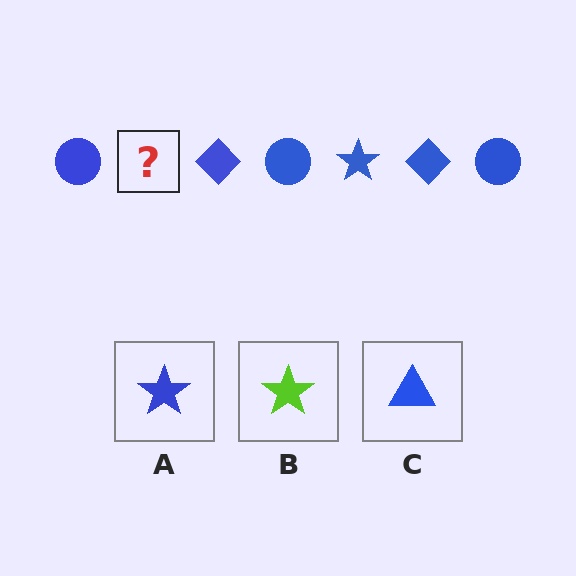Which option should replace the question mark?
Option A.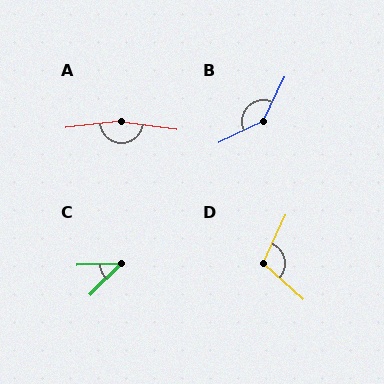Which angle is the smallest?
C, at approximately 43 degrees.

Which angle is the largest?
A, at approximately 166 degrees.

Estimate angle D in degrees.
Approximately 107 degrees.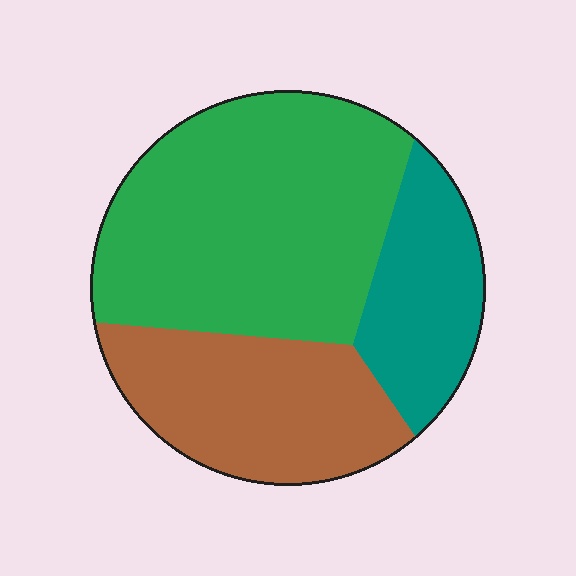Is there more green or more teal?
Green.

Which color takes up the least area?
Teal, at roughly 20%.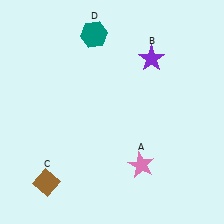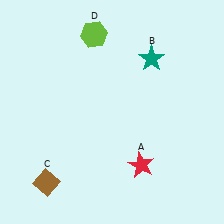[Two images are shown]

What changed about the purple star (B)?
In Image 1, B is purple. In Image 2, it changed to teal.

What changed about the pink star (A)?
In Image 1, A is pink. In Image 2, it changed to red.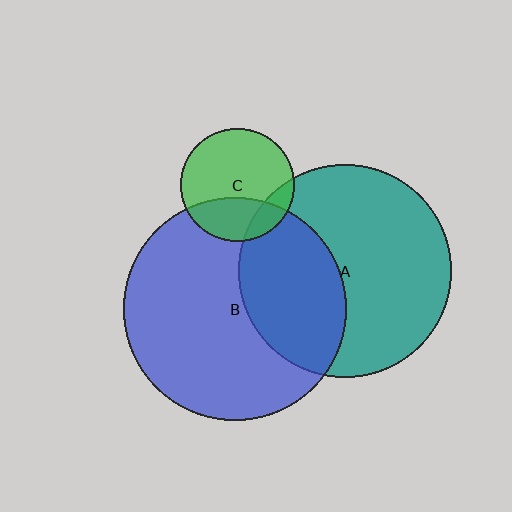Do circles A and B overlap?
Yes.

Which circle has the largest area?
Circle B (blue).